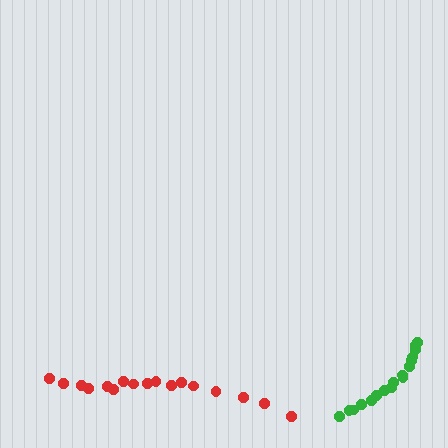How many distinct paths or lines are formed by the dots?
There are 2 distinct paths.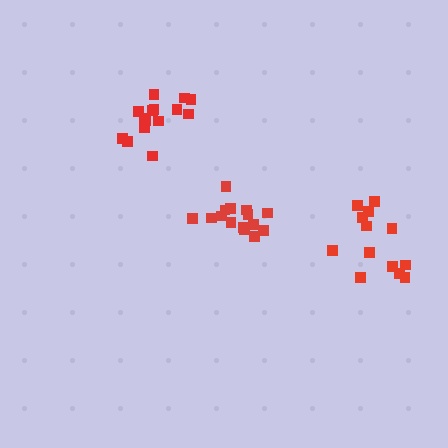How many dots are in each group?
Group 1: 15 dots, Group 2: 13 dots, Group 3: 15 dots (43 total).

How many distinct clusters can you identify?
There are 3 distinct clusters.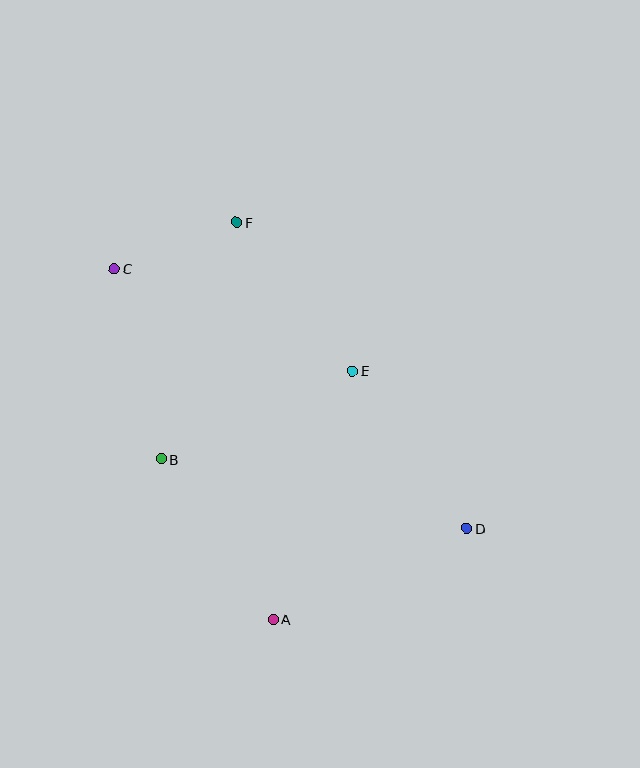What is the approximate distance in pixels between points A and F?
The distance between A and F is approximately 399 pixels.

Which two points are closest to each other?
Points C and F are closest to each other.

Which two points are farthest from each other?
Points C and D are farthest from each other.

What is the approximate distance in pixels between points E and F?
The distance between E and F is approximately 188 pixels.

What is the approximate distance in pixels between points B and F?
The distance between B and F is approximately 248 pixels.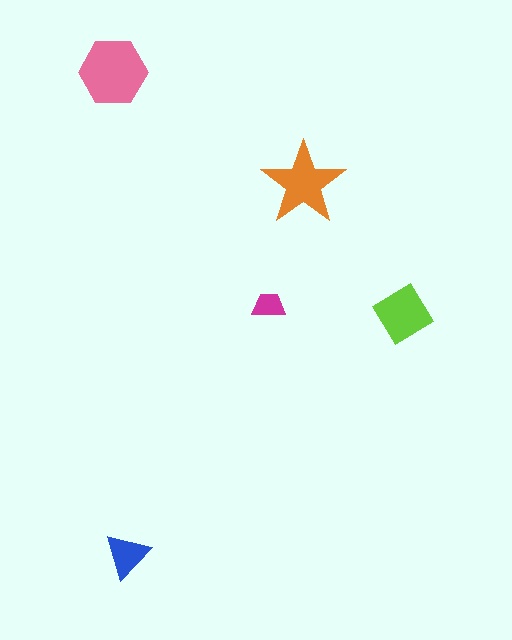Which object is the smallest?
The magenta trapezoid.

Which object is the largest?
The pink hexagon.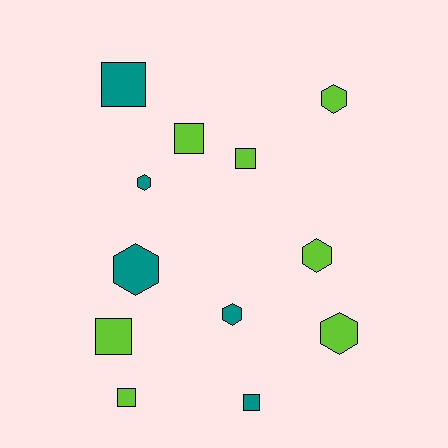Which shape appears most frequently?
Hexagon, with 6 objects.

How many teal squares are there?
There are 2 teal squares.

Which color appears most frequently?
Lime, with 7 objects.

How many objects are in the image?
There are 12 objects.